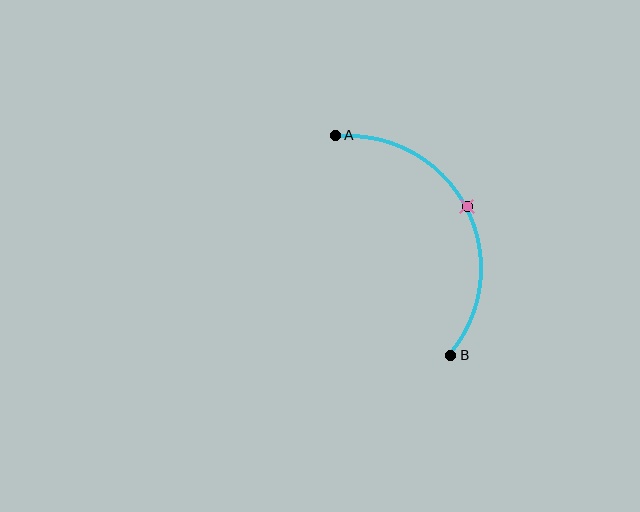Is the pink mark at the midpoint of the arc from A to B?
Yes. The pink mark lies on the arc at equal arc-length from both A and B — it is the arc midpoint.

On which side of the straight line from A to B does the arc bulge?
The arc bulges to the right of the straight line connecting A and B.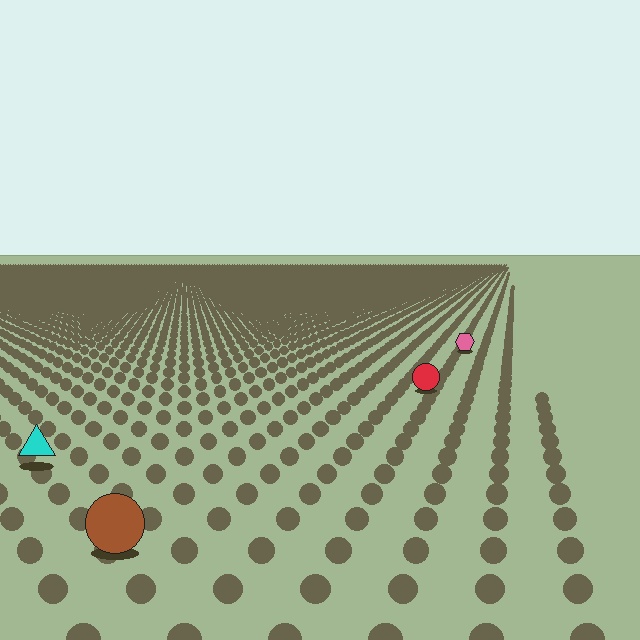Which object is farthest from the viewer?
The pink hexagon is farthest from the viewer. It appears smaller and the ground texture around it is denser.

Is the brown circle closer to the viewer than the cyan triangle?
Yes. The brown circle is closer — you can tell from the texture gradient: the ground texture is coarser near it.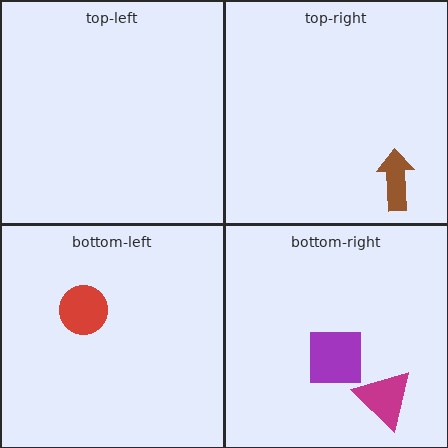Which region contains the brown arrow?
The top-right region.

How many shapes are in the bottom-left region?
1.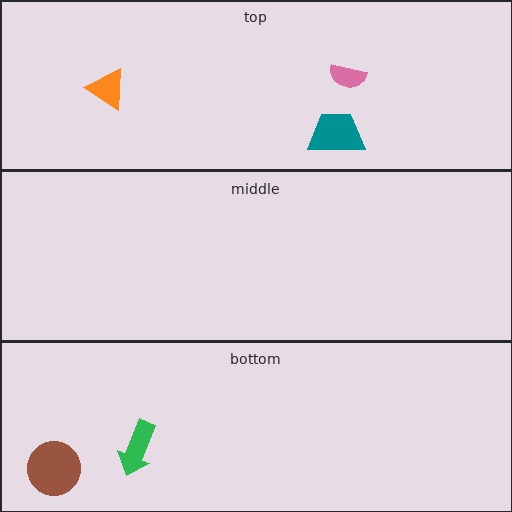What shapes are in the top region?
The pink semicircle, the orange triangle, the teal trapezoid.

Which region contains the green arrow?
The bottom region.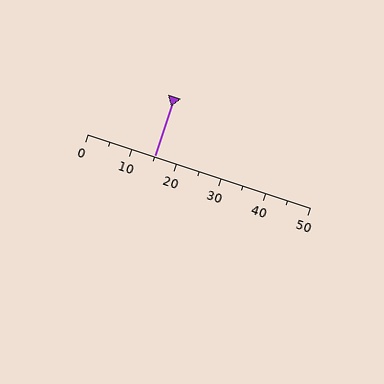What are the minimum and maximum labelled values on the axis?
The axis runs from 0 to 50.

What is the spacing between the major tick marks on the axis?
The major ticks are spaced 10 apart.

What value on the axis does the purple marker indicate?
The marker indicates approximately 15.